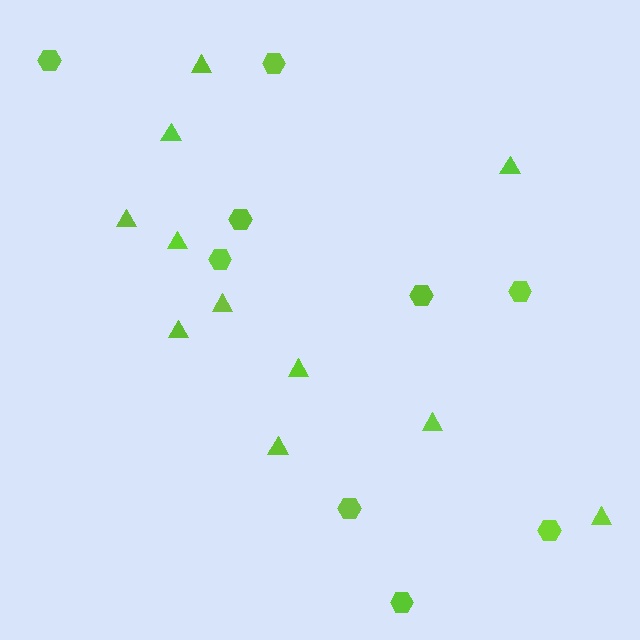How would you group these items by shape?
There are 2 groups: one group of triangles (11) and one group of hexagons (9).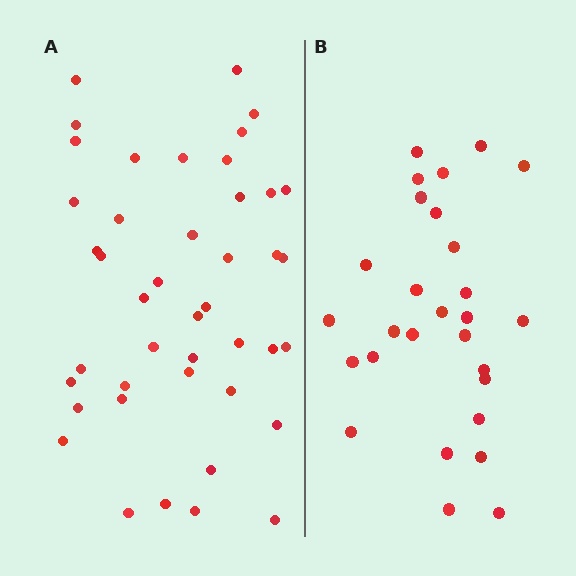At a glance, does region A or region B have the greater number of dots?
Region A (the left region) has more dots.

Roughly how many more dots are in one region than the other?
Region A has approximately 15 more dots than region B.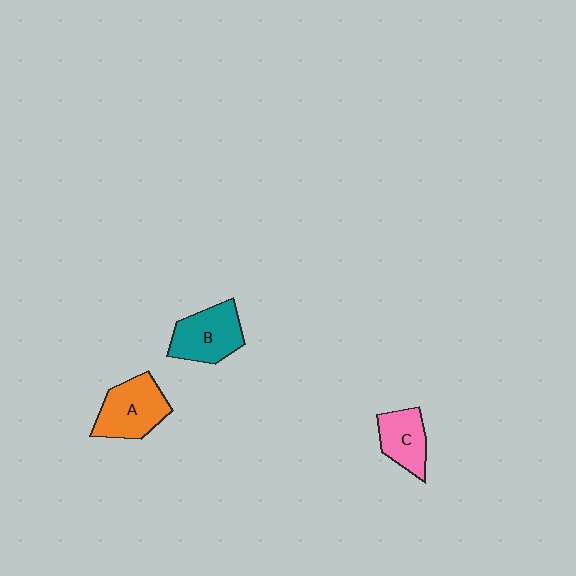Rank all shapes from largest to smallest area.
From largest to smallest: A (orange), B (teal), C (pink).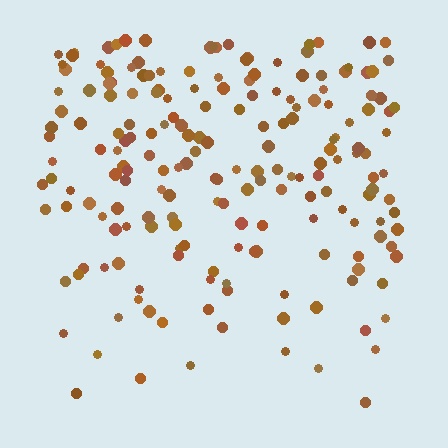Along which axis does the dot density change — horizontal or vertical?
Vertical.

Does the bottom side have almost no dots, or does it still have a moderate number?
Still a moderate number, just noticeably fewer than the top.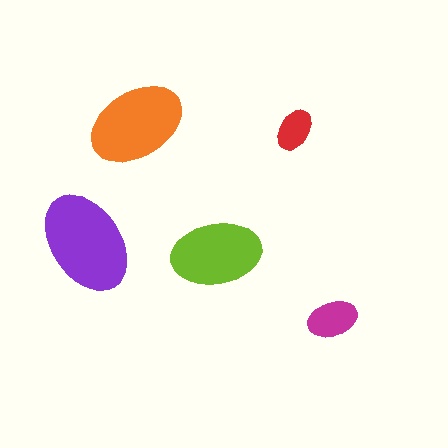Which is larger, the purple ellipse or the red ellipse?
The purple one.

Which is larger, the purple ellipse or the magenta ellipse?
The purple one.